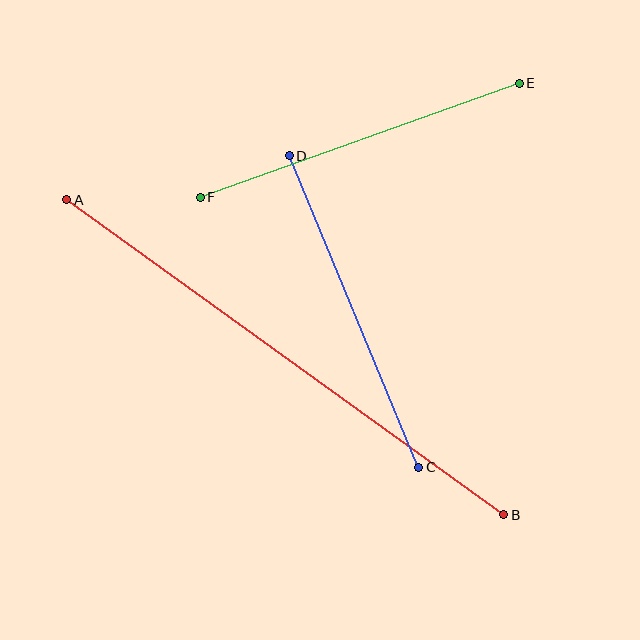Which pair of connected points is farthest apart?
Points A and B are farthest apart.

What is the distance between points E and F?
The distance is approximately 339 pixels.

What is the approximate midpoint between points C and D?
The midpoint is at approximately (354, 312) pixels.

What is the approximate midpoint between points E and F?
The midpoint is at approximately (360, 140) pixels.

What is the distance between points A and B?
The distance is approximately 539 pixels.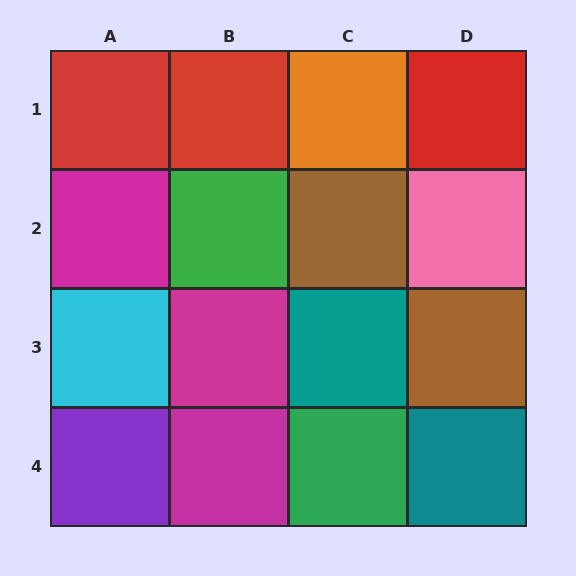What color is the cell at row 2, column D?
Pink.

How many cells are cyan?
1 cell is cyan.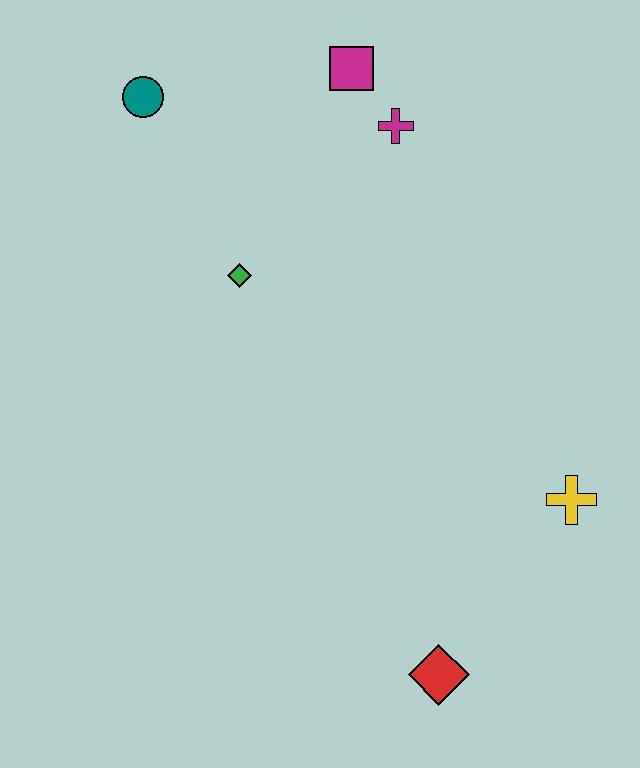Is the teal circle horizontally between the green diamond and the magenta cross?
No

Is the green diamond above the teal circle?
No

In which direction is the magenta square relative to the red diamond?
The magenta square is above the red diamond.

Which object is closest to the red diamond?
The yellow cross is closest to the red diamond.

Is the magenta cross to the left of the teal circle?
No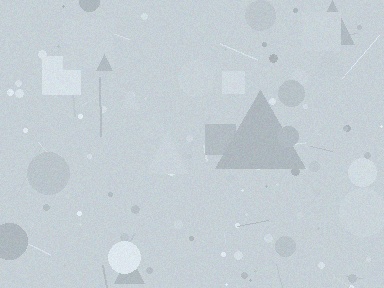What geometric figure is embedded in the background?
A triangle is embedded in the background.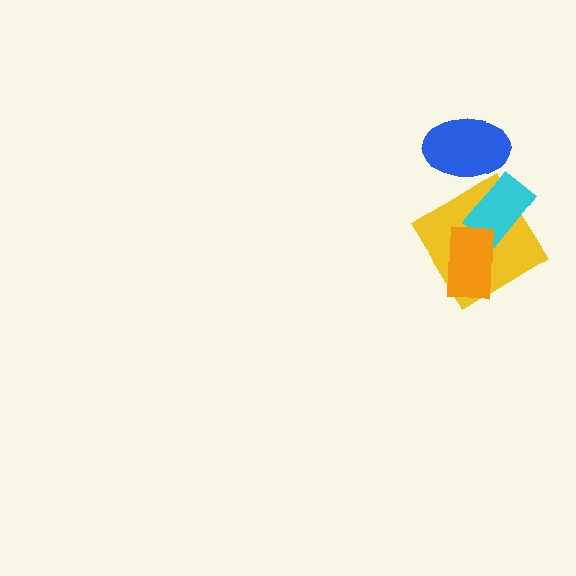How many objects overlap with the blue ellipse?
0 objects overlap with the blue ellipse.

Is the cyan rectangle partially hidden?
Yes, it is partially covered by another shape.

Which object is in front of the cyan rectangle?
The orange rectangle is in front of the cyan rectangle.